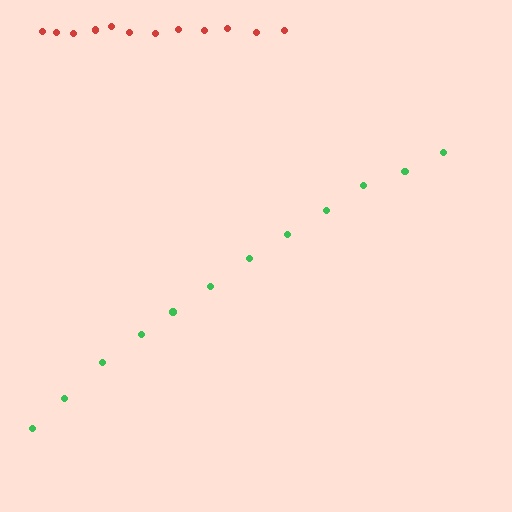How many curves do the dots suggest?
There are 2 distinct paths.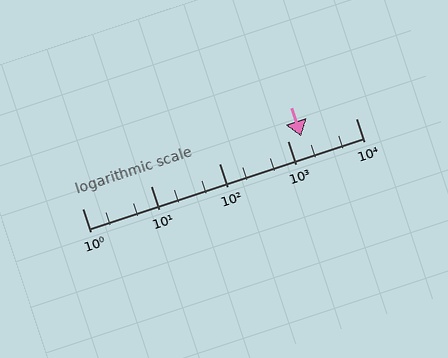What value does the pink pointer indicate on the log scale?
The pointer indicates approximately 1600.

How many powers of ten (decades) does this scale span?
The scale spans 4 decades, from 1 to 10000.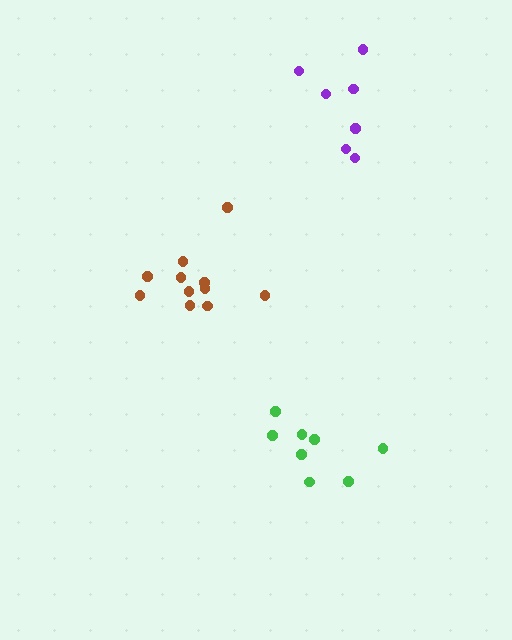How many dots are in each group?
Group 1: 7 dots, Group 2: 8 dots, Group 3: 11 dots (26 total).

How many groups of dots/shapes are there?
There are 3 groups.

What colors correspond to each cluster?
The clusters are colored: purple, green, brown.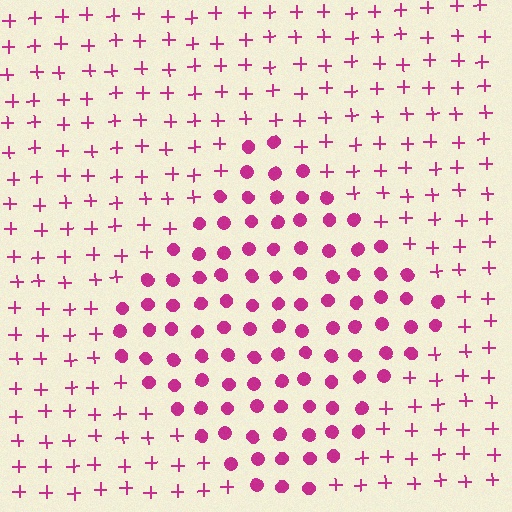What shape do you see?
I see a diamond.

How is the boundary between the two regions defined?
The boundary is defined by a change in element shape: circles inside vs. plus signs outside. All elements share the same color and spacing.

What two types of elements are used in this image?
The image uses circles inside the diamond region and plus signs outside it.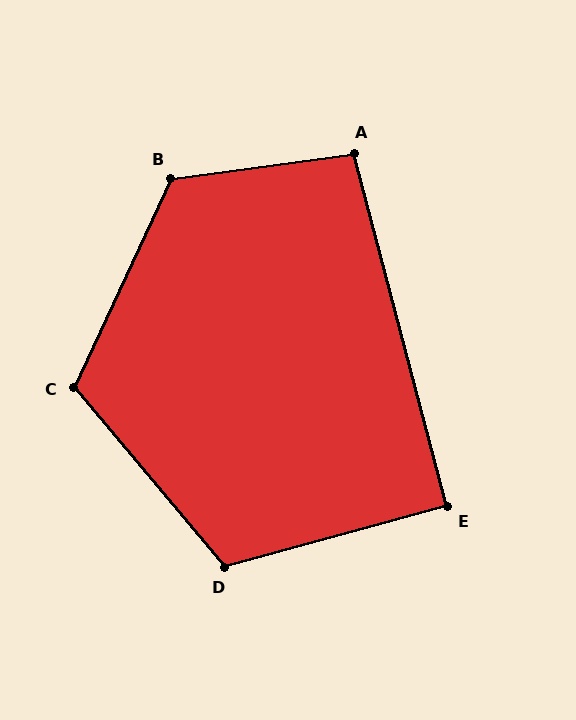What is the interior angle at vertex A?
Approximately 97 degrees (obtuse).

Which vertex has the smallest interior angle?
E, at approximately 90 degrees.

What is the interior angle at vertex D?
Approximately 115 degrees (obtuse).